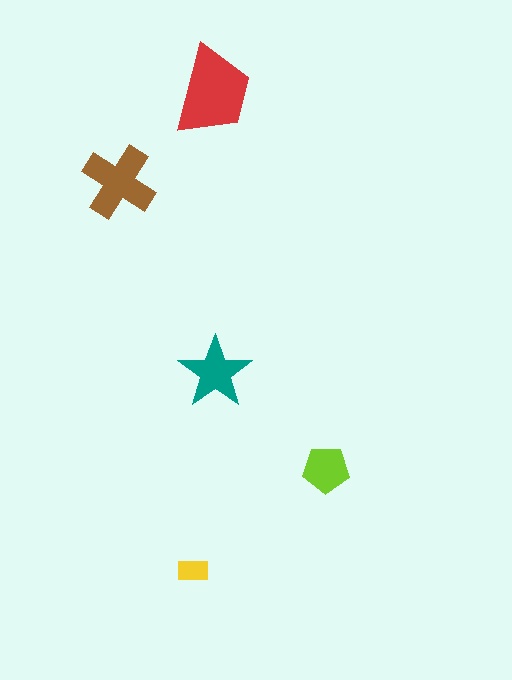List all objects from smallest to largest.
The yellow rectangle, the lime pentagon, the teal star, the brown cross, the red trapezoid.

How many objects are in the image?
There are 5 objects in the image.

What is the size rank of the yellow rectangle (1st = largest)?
5th.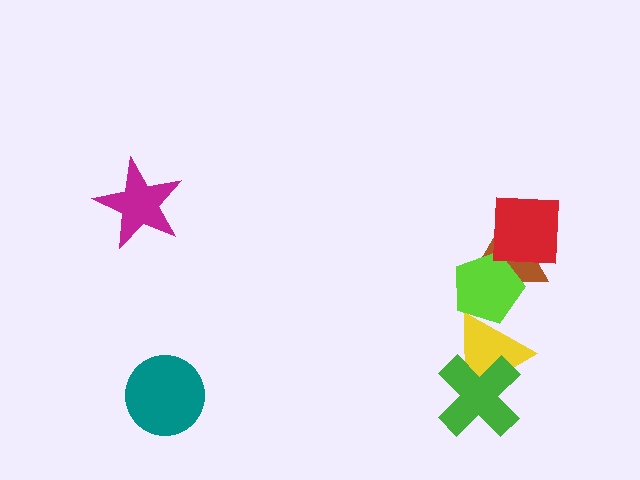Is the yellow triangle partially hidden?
Yes, it is partially covered by another shape.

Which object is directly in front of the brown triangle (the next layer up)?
The lime pentagon is directly in front of the brown triangle.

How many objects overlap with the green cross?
1 object overlaps with the green cross.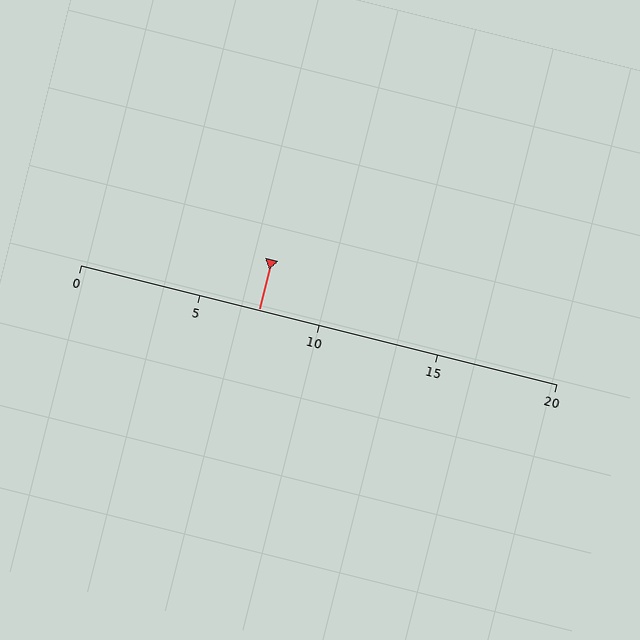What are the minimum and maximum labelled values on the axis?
The axis runs from 0 to 20.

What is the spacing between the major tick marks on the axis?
The major ticks are spaced 5 apart.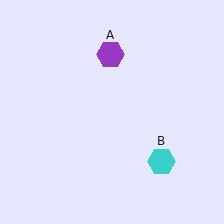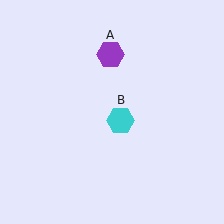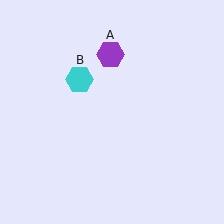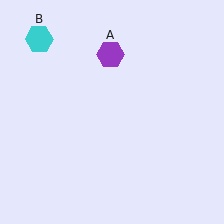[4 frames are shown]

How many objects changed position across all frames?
1 object changed position: cyan hexagon (object B).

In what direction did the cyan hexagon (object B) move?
The cyan hexagon (object B) moved up and to the left.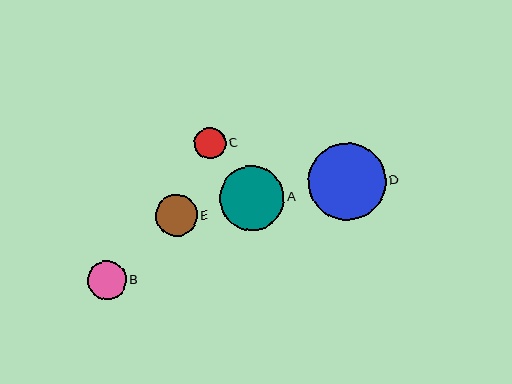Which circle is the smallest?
Circle C is the smallest with a size of approximately 32 pixels.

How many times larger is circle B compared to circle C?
Circle B is approximately 1.2 times the size of circle C.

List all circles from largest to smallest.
From largest to smallest: D, A, E, B, C.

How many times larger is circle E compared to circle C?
Circle E is approximately 1.3 times the size of circle C.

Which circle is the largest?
Circle D is the largest with a size of approximately 77 pixels.